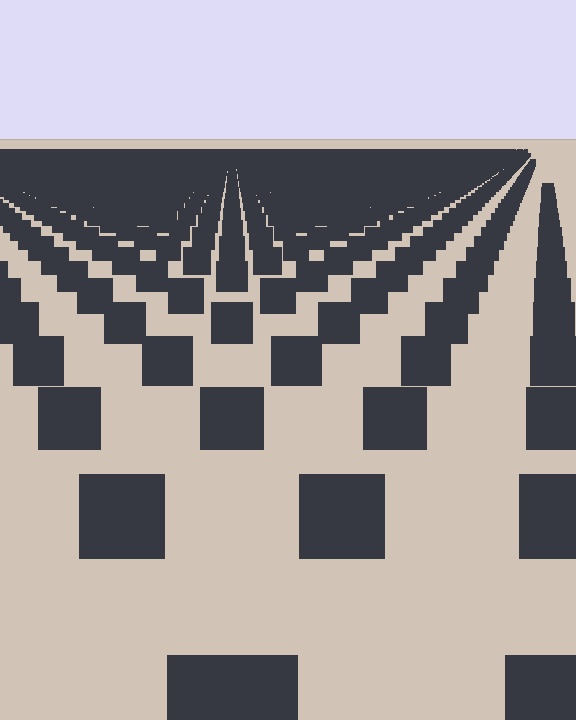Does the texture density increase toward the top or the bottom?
Density increases toward the top.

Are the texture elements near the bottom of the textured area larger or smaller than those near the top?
Larger. Near the bottom, elements are closer to the viewer and appear at a bigger on-screen size.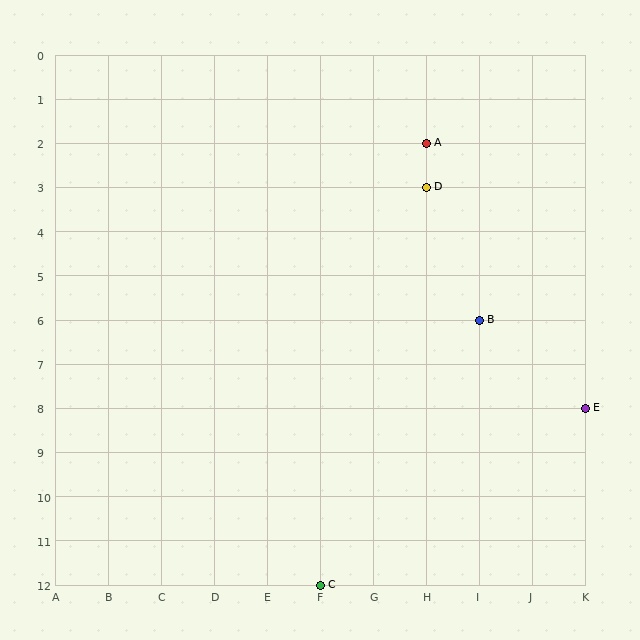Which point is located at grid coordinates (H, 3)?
Point D is at (H, 3).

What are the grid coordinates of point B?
Point B is at grid coordinates (I, 6).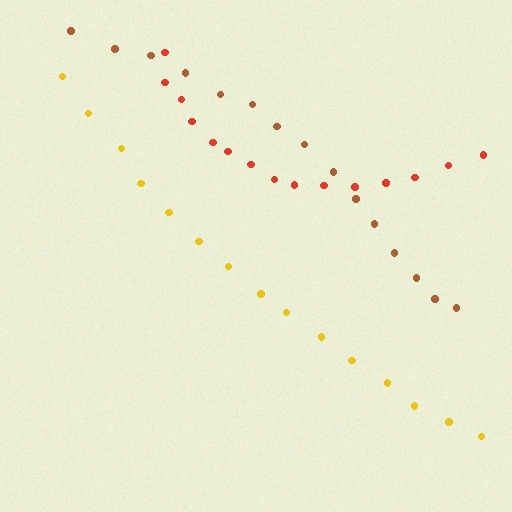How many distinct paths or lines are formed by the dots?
There are 3 distinct paths.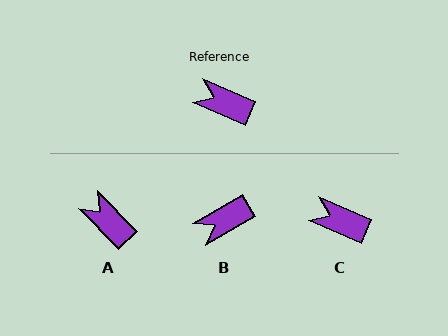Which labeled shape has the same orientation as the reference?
C.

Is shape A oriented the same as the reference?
No, it is off by about 22 degrees.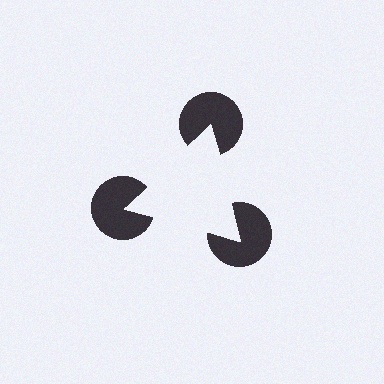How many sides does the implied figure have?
3 sides.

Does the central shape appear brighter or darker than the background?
It typically appears slightly brighter than the background, even though no actual brightness change is drawn.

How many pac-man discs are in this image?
There are 3 — one at each vertex of the illusory triangle.